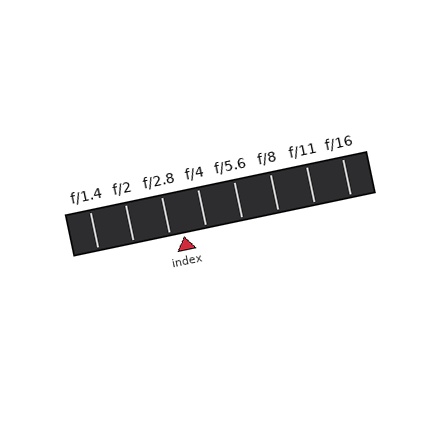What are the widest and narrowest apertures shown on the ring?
The widest aperture shown is f/1.4 and the narrowest is f/16.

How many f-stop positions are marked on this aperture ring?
There are 8 f-stop positions marked.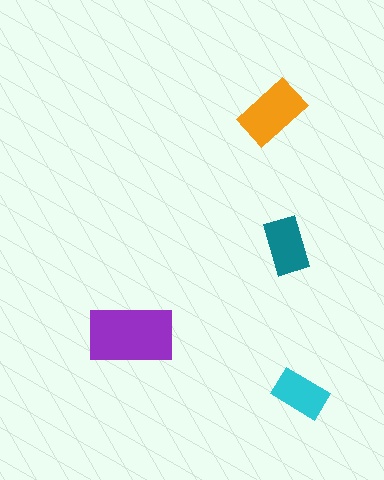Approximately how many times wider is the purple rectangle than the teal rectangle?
About 1.5 times wider.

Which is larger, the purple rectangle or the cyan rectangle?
The purple one.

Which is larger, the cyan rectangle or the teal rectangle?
The teal one.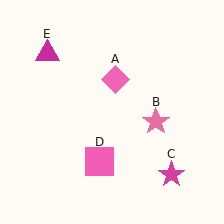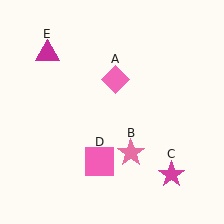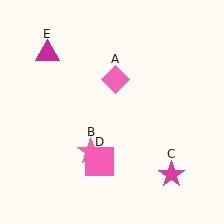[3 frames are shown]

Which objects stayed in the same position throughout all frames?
Pink diamond (object A) and magenta star (object C) and pink square (object D) and magenta triangle (object E) remained stationary.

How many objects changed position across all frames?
1 object changed position: pink star (object B).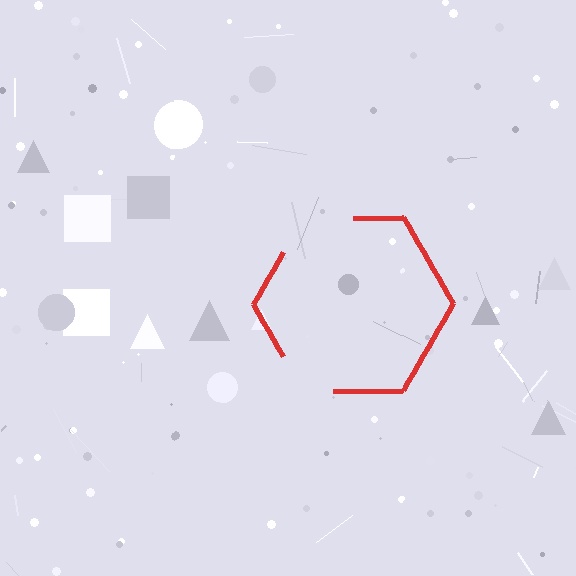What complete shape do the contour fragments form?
The contour fragments form a hexagon.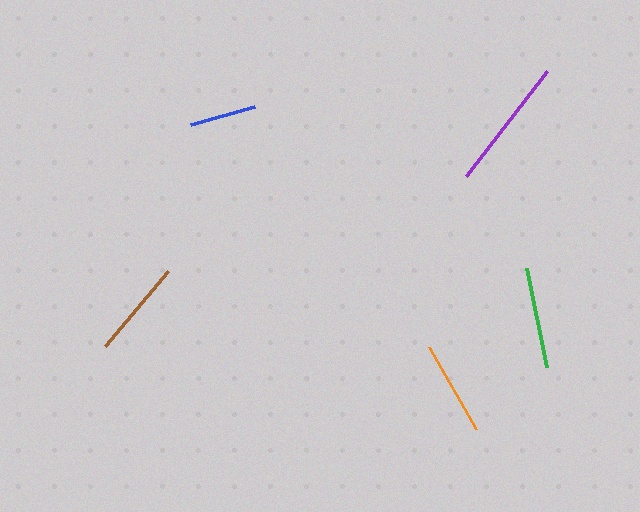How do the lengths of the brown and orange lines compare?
The brown and orange lines are approximately the same length.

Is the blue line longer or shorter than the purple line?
The purple line is longer than the blue line.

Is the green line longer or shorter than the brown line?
The green line is longer than the brown line.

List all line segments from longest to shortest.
From longest to shortest: purple, green, brown, orange, blue.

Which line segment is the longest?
The purple line is the longest at approximately 133 pixels.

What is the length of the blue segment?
The blue segment is approximately 66 pixels long.